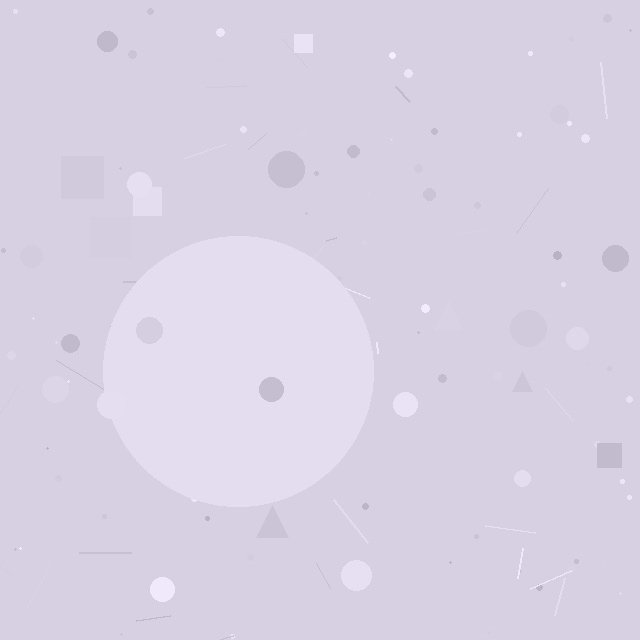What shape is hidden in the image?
A circle is hidden in the image.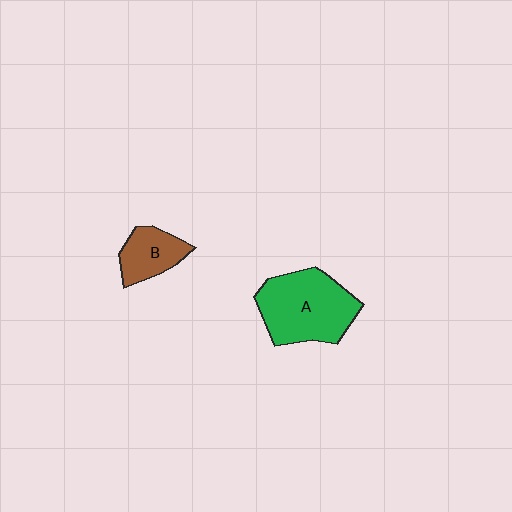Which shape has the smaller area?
Shape B (brown).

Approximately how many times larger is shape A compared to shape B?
Approximately 2.1 times.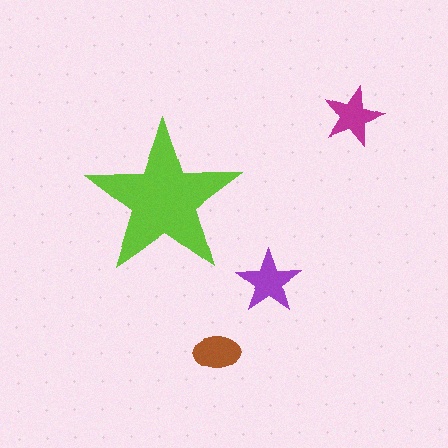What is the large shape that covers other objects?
A lime star.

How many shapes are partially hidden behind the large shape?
0 shapes are partially hidden.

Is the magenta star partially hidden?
No, the magenta star is fully visible.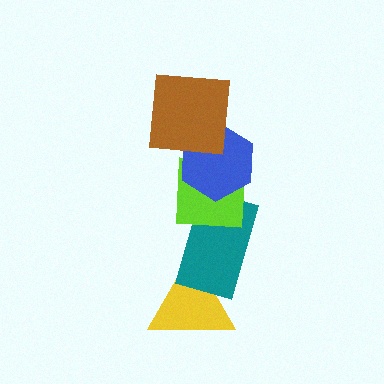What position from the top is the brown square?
The brown square is 1st from the top.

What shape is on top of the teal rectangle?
The lime square is on top of the teal rectangle.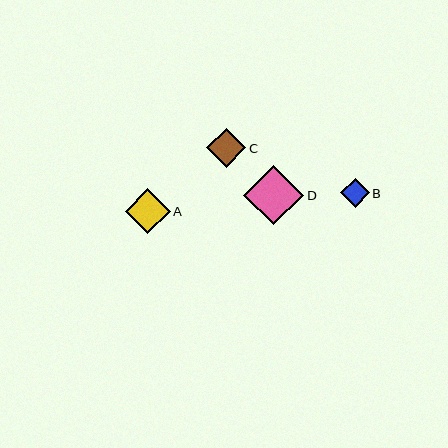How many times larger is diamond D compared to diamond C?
Diamond D is approximately 1.5 times the size of diamond C.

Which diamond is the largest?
Diamond D is the largest with a size of approximately 60 pixels.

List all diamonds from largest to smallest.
From largest to smallest: D, A, C, B.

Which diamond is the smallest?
Diamond B is the smallest with a size of approximately 29 pixels.